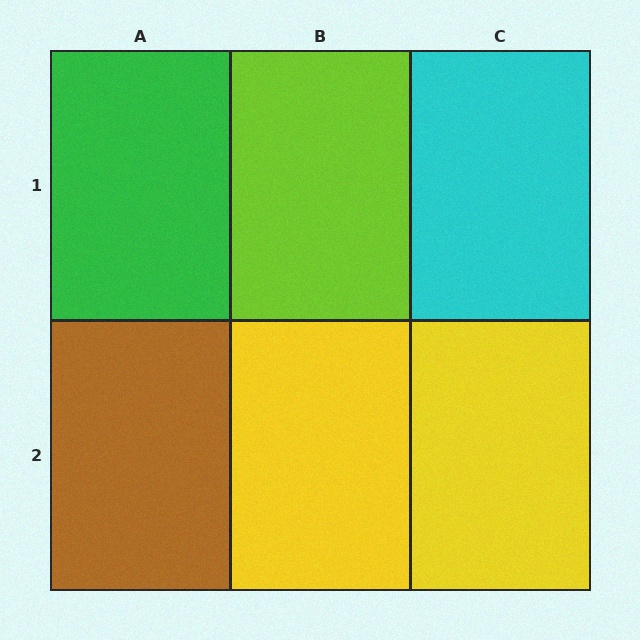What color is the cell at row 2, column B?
Yellow.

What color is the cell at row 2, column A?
Brown.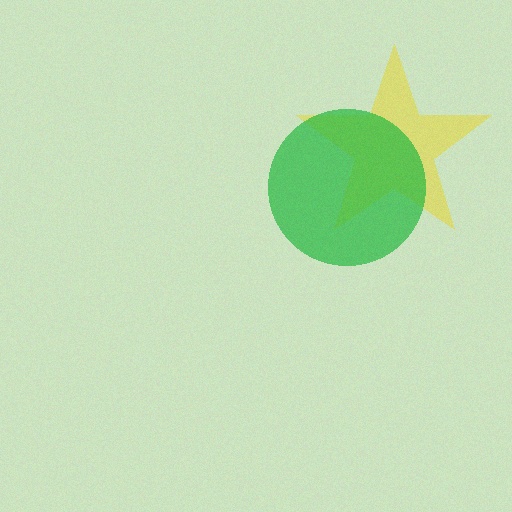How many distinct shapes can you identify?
There are 2 distinct shapes: a yellow star, a green circle.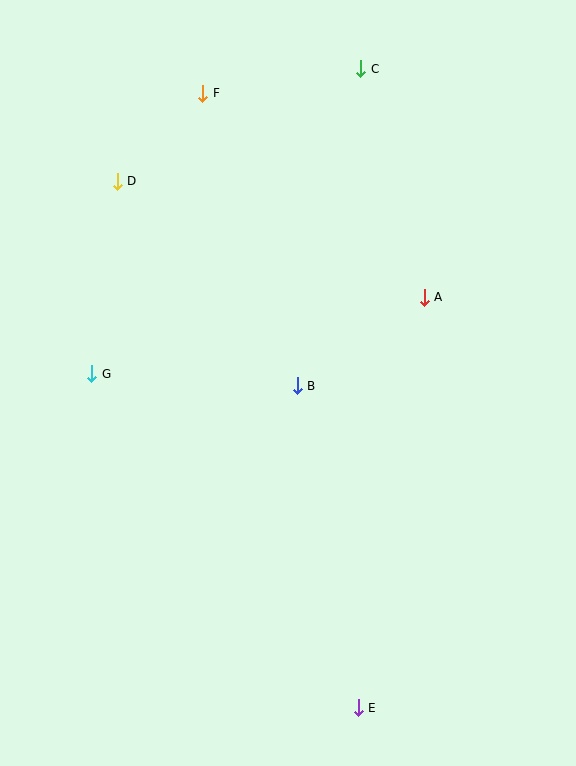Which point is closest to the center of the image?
Point B at (297, 386) is closest to the center.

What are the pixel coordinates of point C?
Point C is at (361, 69).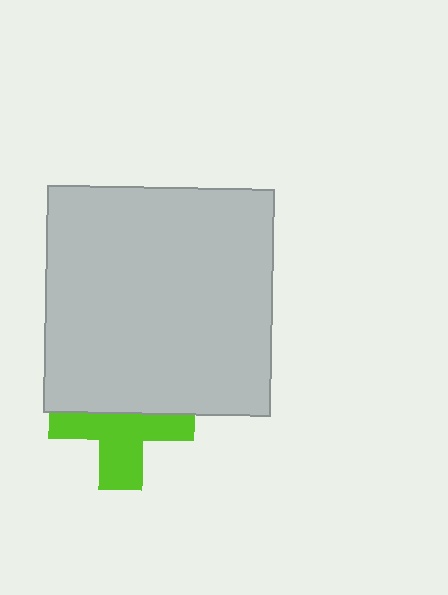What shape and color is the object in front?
The object in front is a light gray square.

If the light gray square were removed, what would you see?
You would see the complete lime cross.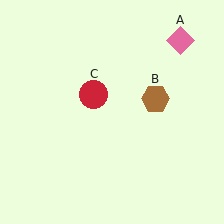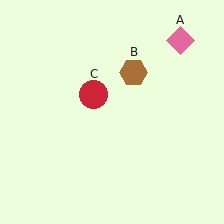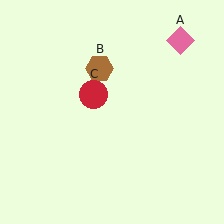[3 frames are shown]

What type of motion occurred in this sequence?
The brown hexagon (object B) rotated counterclockwise around the center of the scene.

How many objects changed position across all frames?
1 object changed position: brown hexagon (object B).